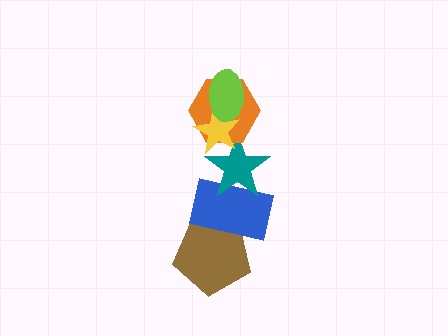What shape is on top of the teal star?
The orange hexagon is on top of the teal star.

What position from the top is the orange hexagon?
The orange hexagon is 3rd from the top.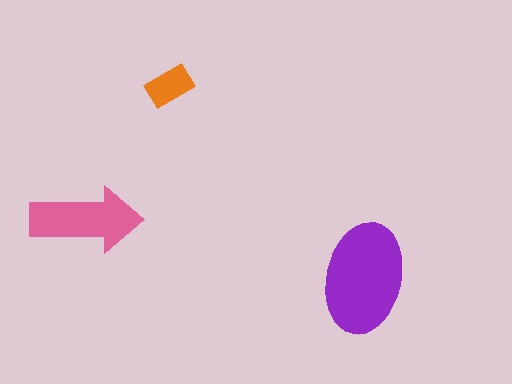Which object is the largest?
The purple ellipse.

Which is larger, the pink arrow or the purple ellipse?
The purple ellipse.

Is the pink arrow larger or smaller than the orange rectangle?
Larger.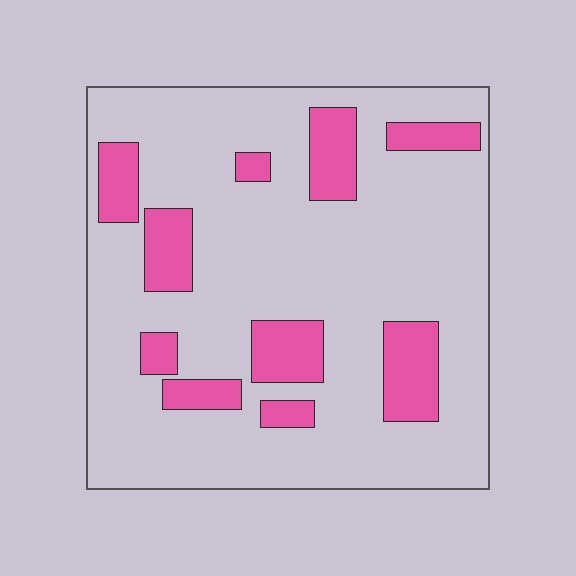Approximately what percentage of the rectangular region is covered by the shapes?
Approximately 20%.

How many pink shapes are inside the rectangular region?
10.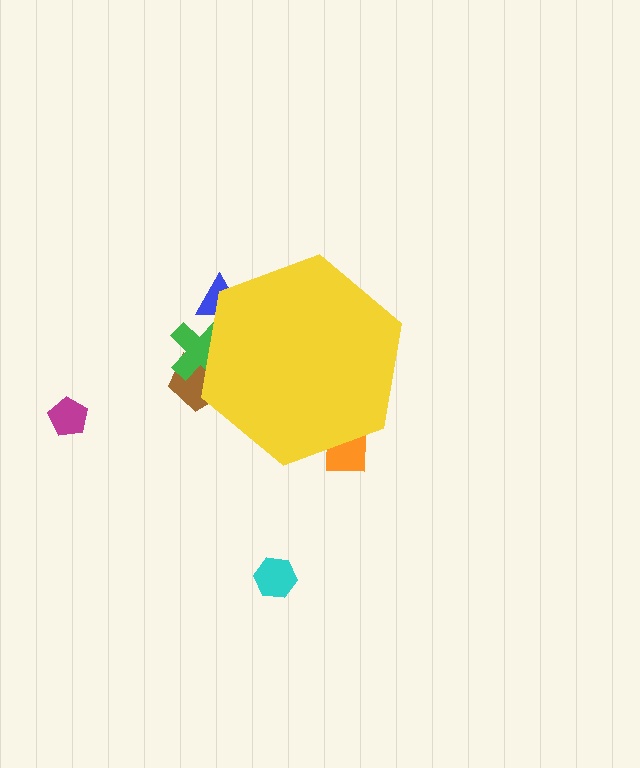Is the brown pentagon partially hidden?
Yes, the brown pentagon is partially hidden behind the yellow hexagon.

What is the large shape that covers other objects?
A yellow hexagon.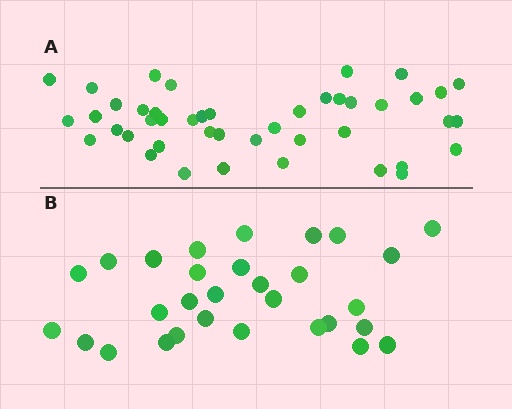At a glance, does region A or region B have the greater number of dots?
Region A (the top region) has more dots.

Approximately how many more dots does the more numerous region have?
Region A has approximately 15 more dots than region B.